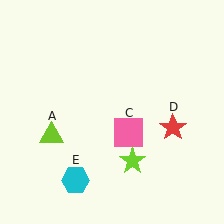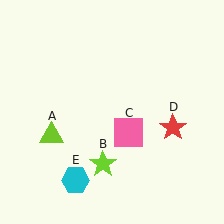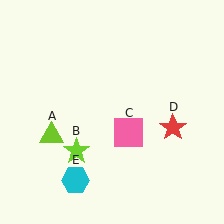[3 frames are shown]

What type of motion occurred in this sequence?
The lime star (object B) rotated clockwise around the center of the scene.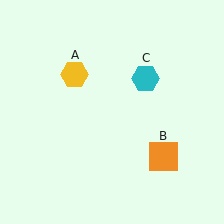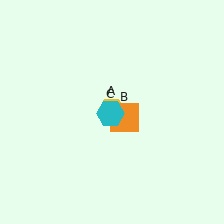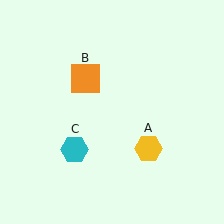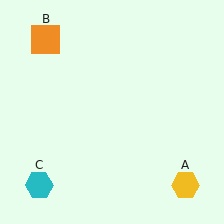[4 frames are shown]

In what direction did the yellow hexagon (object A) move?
The yellow hexagon (object A) moved down and to the right.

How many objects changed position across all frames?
3 objects changed position: yellow hexagon (object A), orange square (object B), cyan hexagon (object C).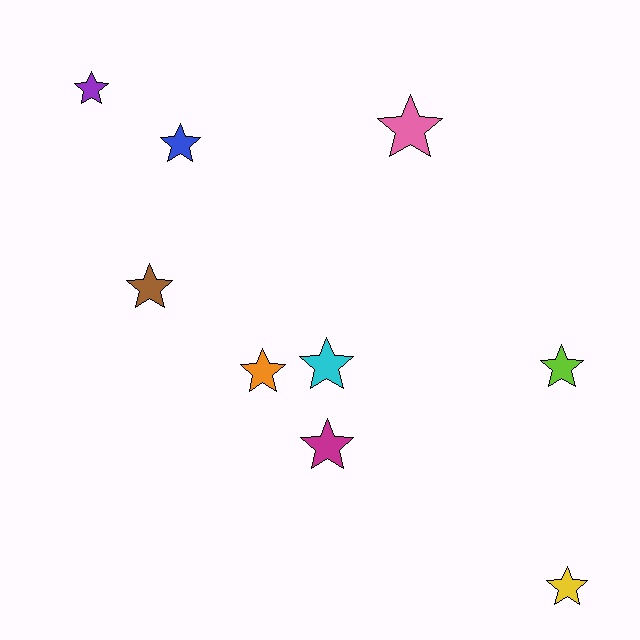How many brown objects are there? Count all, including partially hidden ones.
There is 1 brown object.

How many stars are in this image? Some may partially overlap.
There are 9 stars.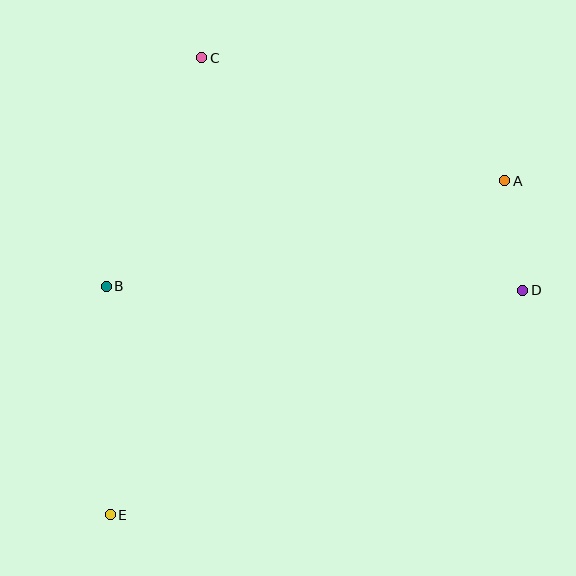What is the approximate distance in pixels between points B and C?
The distance between B and C is approximately 248 pixels.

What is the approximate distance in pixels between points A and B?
The distance between A and B is approximately 412 pixels.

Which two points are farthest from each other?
Points A and E are farthest from each other.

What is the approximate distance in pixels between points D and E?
The distance between D and E is approximately 469 pixels.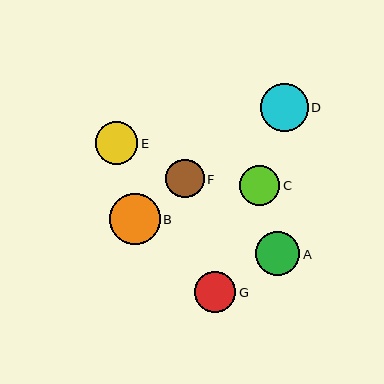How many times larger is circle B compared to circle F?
Circle B is approximately 1.3 times the size of circle F.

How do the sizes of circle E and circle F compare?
Circle E and circle F are approximately the same size.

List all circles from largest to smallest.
From largest to smallest: B, D, A, E, G, C, F.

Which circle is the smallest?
Circle F is the smallest with a size of approximately 39 pixels.